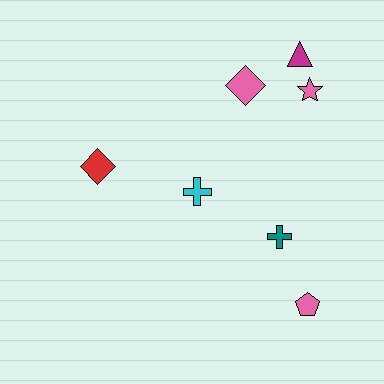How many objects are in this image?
There are 7 objects.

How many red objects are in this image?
There is 1 red object.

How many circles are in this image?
There are no circles.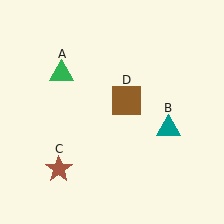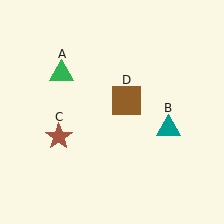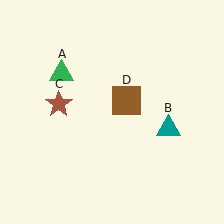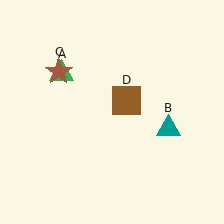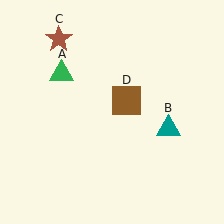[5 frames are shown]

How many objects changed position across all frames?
1 object changed position: brown star (object C).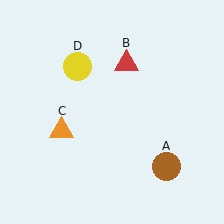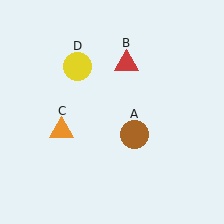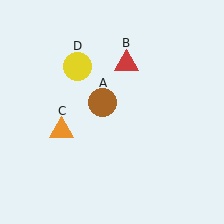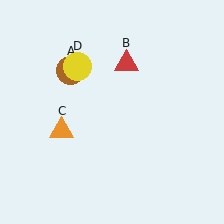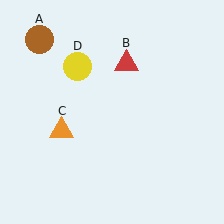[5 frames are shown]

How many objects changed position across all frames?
1 object changed position: brown circle (object A).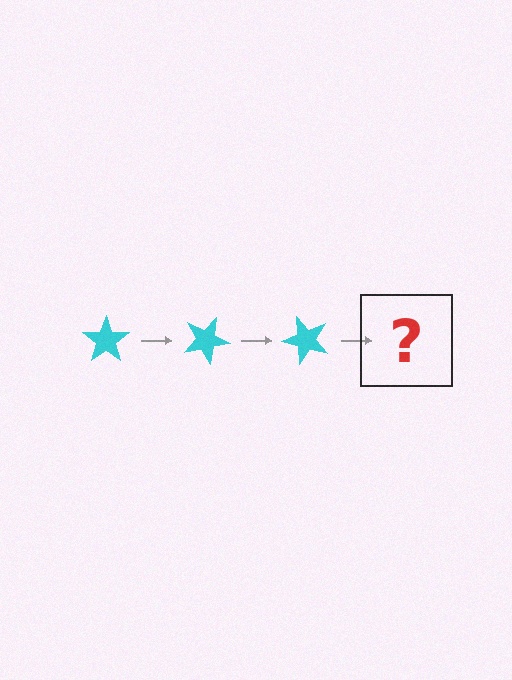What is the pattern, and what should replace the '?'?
The pattern is that the star rotates 25 degrees each step. The '?' should be a cyan star rotated 75 degrees.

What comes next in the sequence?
The next element should be a cyan star rotated 75 degrees.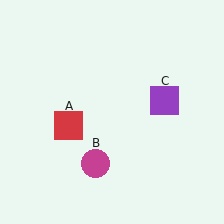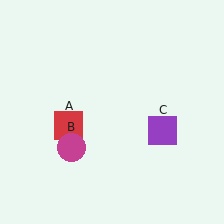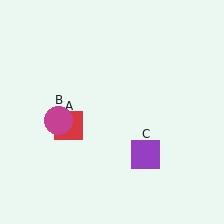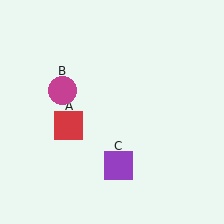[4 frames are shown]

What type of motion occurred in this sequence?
The magenta circle (object B), purple square (object C) rotated clockwise around the center of the scene.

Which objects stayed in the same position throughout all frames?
Red square (object A) remained stationary.